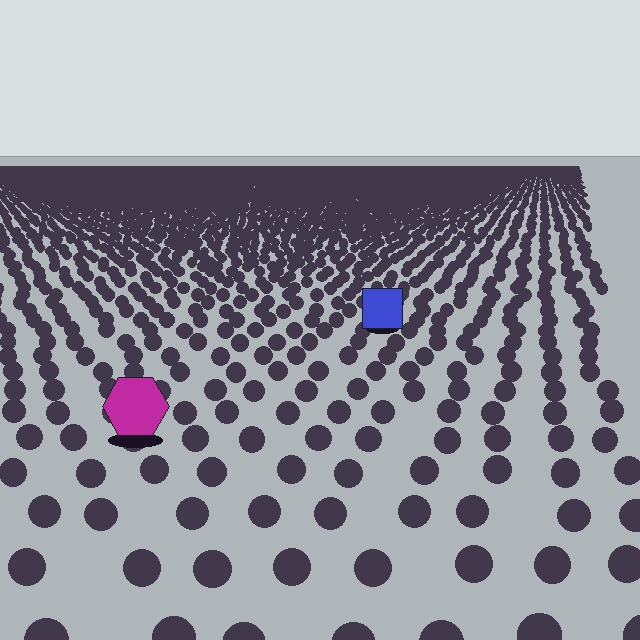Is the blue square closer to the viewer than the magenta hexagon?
No. The magenta hexagon is closer — you can tell from the texture gradient: the ground texture is coarser near it.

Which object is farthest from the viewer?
The blue square is farthest from the viewer. It appears smaller and the ground texture around it is denser.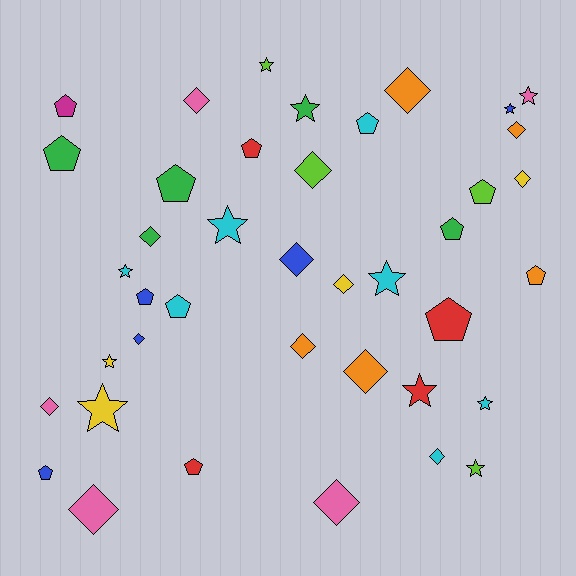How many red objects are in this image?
There are 4 red objects.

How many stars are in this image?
There are 12 stars.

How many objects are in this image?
There are 40 objects.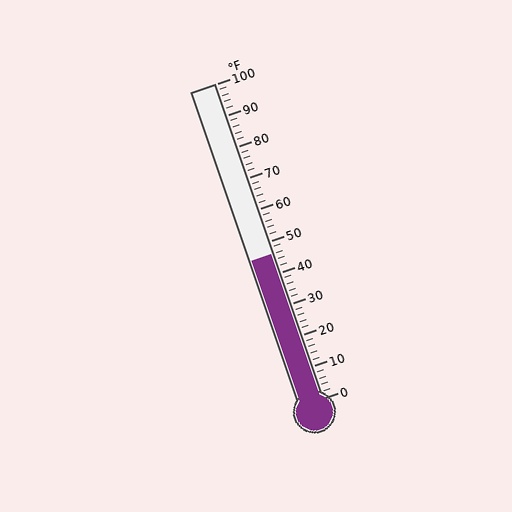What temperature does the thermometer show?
The thermometer shows approximately 46°F.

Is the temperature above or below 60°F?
The temperature is below 60°F.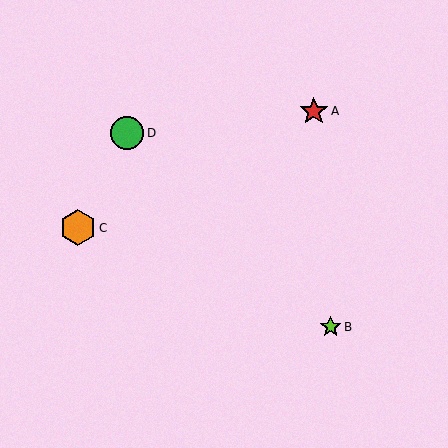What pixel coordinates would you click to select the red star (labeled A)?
Click at (314, 111) to select the red star A.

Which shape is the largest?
The orange hexagon (labeled C) is the largest.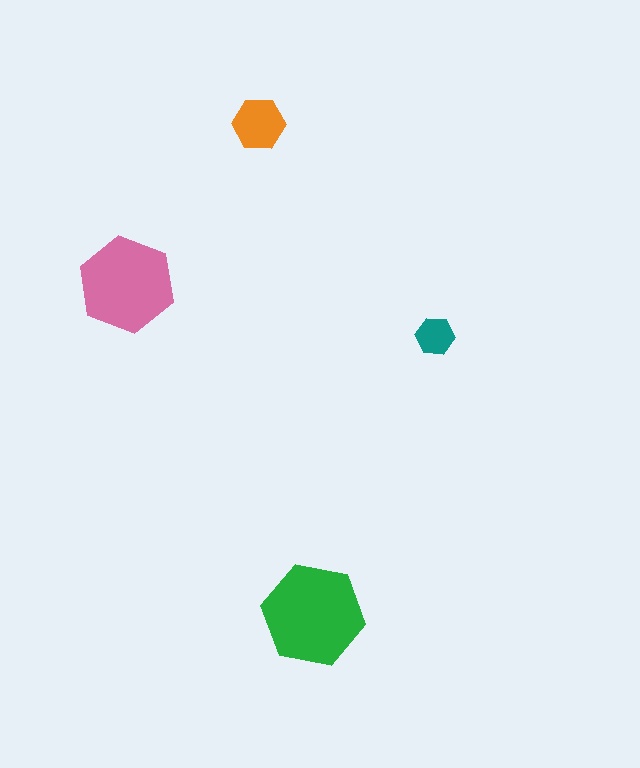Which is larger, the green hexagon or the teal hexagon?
The green one.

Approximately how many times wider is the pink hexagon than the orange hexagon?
About 2 times wider.